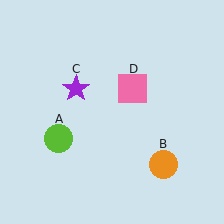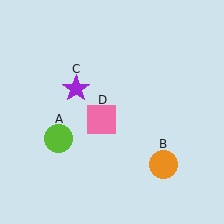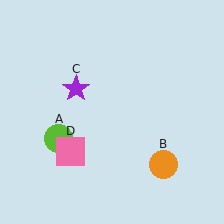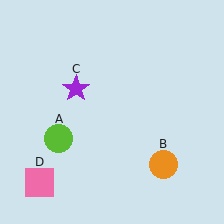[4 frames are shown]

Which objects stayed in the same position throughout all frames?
Lime circle (object A) and orange circle (object B) and purple star (object C) remained stationary.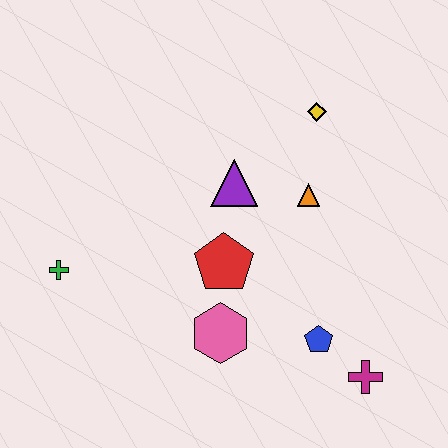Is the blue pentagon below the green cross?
Yes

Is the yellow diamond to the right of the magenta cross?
No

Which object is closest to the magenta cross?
The blue pentagon is closest to the magenta cross.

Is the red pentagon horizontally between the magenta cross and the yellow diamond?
No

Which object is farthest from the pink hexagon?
The yellow diamond is farthest from the pink hexagon.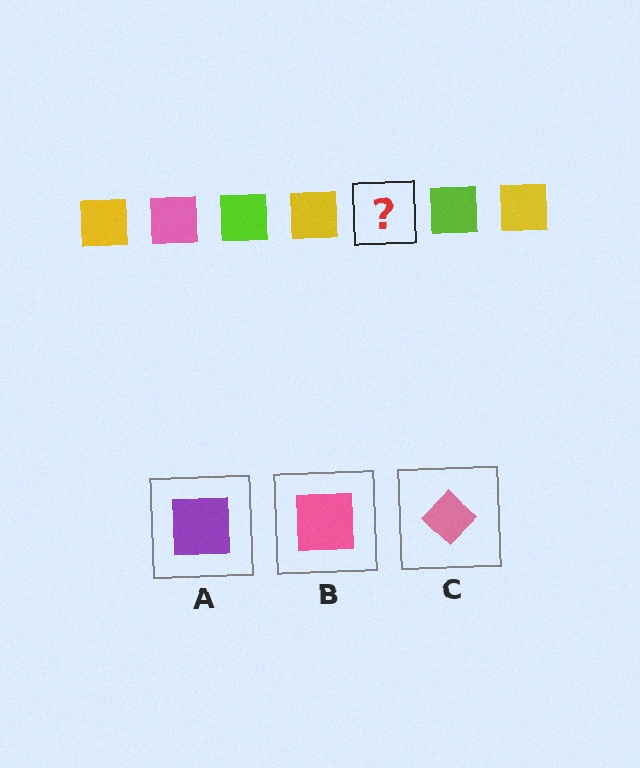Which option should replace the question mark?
Option B.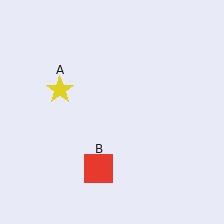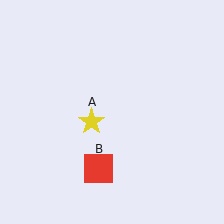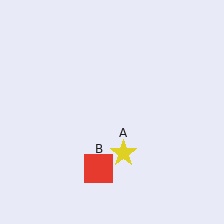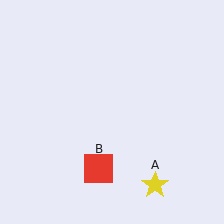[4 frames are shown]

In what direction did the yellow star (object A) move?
The yellow star (object A) moved down and to the right.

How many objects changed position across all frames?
1 object changed position: yellow star (object A).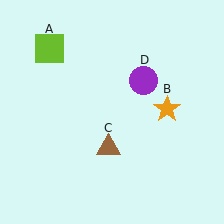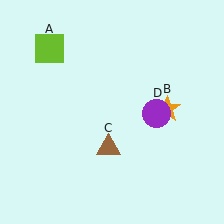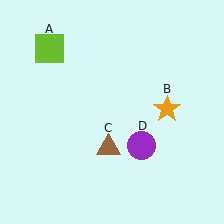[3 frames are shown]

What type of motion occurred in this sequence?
The purple circle (object D) rotated clockwise around the center of the scene.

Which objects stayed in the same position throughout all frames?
Lime square (object A) and orange star (object B) and brown triangle (object C) remained stationary.